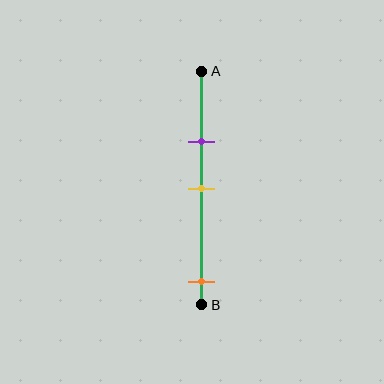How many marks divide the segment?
There are 3 marks dividing the segment.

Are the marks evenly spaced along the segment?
No, the marks are not evenly spaced.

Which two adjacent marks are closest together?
The purple and yellow marks are the closest adjacent pair.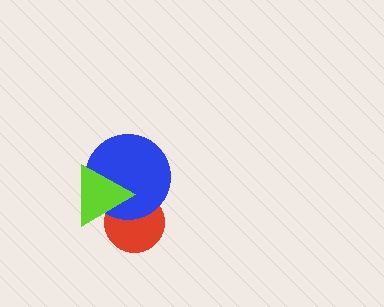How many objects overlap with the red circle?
2 objects overlap with the red circle.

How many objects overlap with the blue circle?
2 objects overlap with the blue circle.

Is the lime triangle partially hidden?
No, no other shape covers it.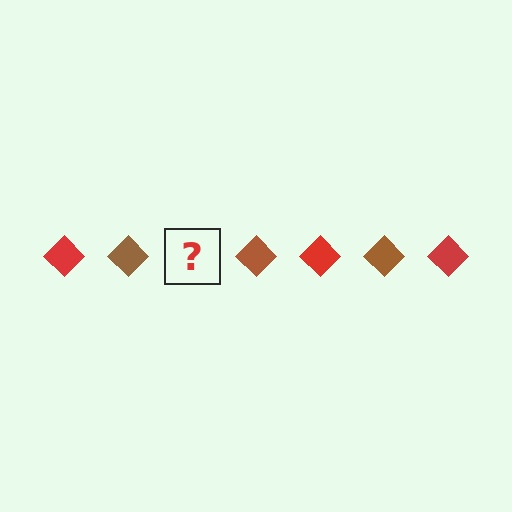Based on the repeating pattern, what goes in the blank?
The blank should be a red diamond.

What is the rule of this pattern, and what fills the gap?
The rule is that the pattern cycles through red, brown diamonds. The gap should be filled with a red diamond.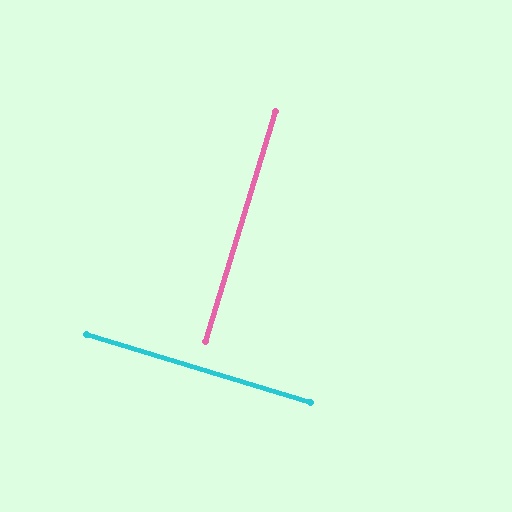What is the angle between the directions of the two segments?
Approximately 90 degrees.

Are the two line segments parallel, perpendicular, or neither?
Perpendicular — they meet at approximately 90°.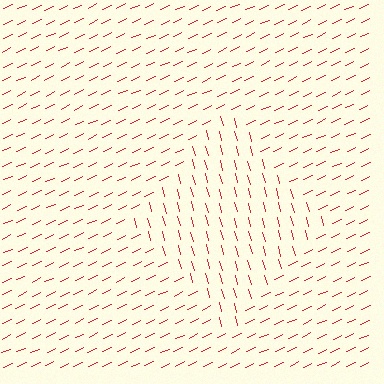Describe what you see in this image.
The image is filled with small red line segments. A diamond region in the image has lines oriented differently from the surrounding lines, creating a visible texture boundary.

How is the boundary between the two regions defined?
The boundary is defined purely by a change in line orientation (approximately 80 degrees difference). All lines are the same color and thickness.